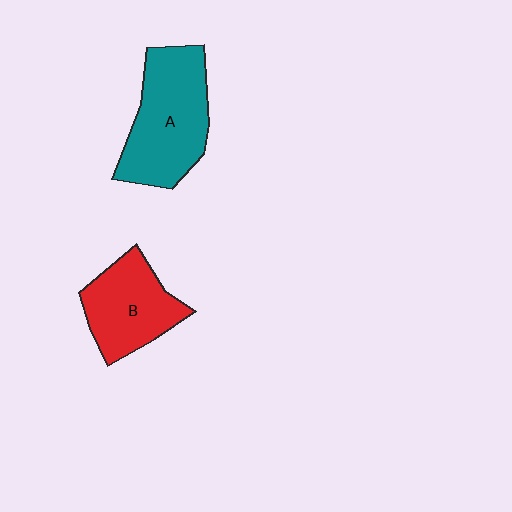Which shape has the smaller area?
Shape B (red).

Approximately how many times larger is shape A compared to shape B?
Approximately 1.3 times.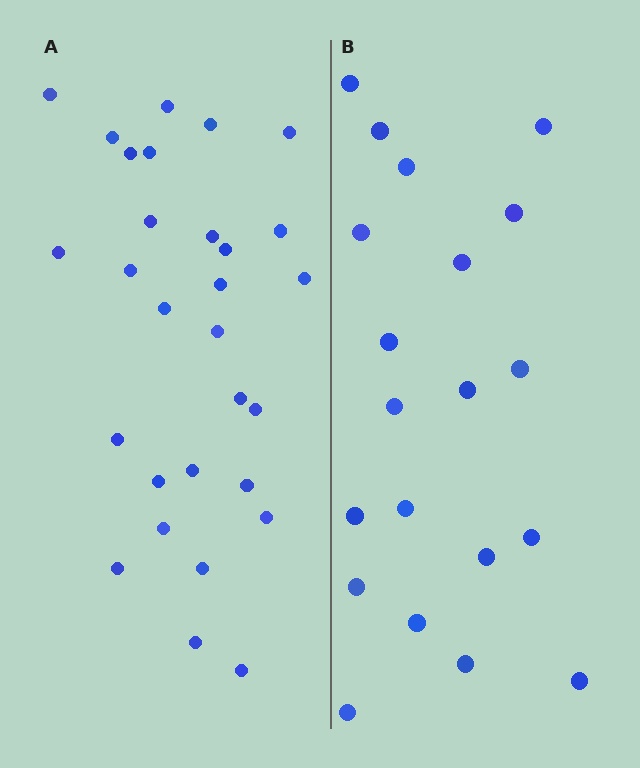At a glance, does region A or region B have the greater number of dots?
Region A (the left region) has more dots.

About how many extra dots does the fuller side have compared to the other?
Region A has roughly 8 or so more dots than region B.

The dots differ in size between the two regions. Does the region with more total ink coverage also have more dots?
No. Region B has more total ink coverage because its dots are larger, but region A actually contains more individual dots. Total area can be misleading — the number of items is what matters here.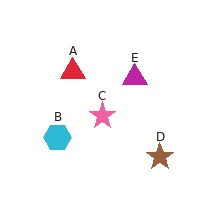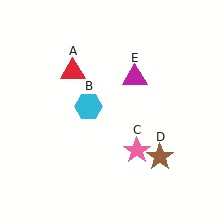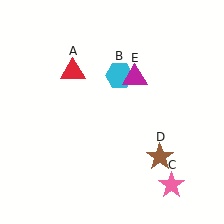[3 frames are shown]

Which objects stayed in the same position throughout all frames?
Red triangle (object A) and brown star (object D) and magenta triangle (object E) remained stationary.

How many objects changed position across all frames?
2 objects changed position: cyan hexagon (object B), pink star (object C).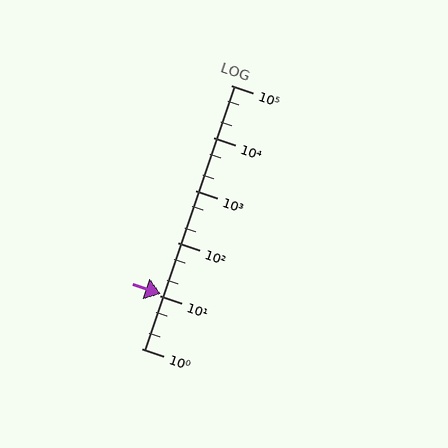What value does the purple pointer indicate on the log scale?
The pointer indicates approximately 11.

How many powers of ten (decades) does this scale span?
The scale spans 5 decades, from 1 to 100000.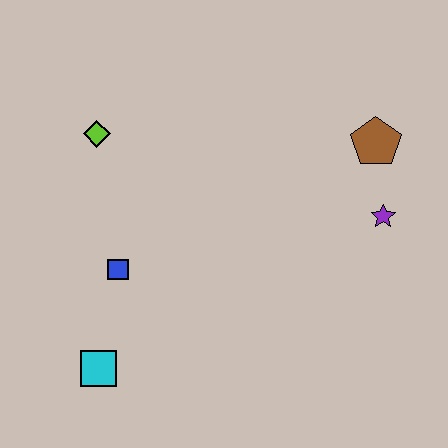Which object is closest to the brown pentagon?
The purple star is closest to the brown pentagon.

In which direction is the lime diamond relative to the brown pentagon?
The lime diamond is to the left of the brown pentagon.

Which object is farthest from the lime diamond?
The purple star is farthest from the lime diamond.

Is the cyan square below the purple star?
Yes